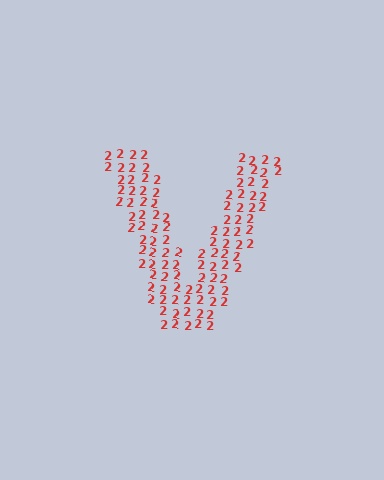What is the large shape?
The large shape is the letter V.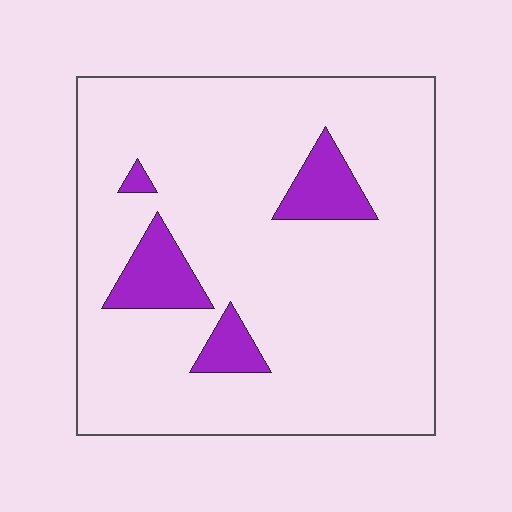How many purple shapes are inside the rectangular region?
4.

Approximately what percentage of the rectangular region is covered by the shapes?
Approximately 10%.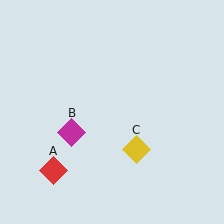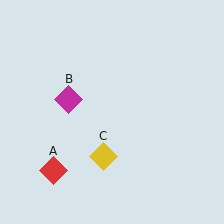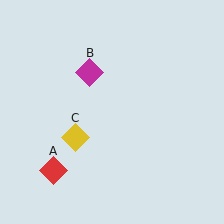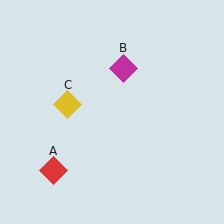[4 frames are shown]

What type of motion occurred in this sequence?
The magenta diamond (object B), yellow diamond (object C) rotated clockwise around the center of the scene.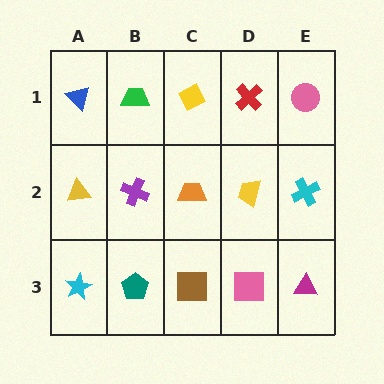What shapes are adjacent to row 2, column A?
A blue triangle (row 1, column A), a cyan star (row 3, column A), a purple cross (row 2, column B).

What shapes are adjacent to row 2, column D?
A red cross (row 1, column D), a pink square (row 3, column D), an orange trapezoid (row 2, column C), a cyan cross (row 2, column E).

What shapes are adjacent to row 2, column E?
A pink circle (row 1, column E), a magenta triangle (row 3, column E), a yellow trapezoid (row 2, column D).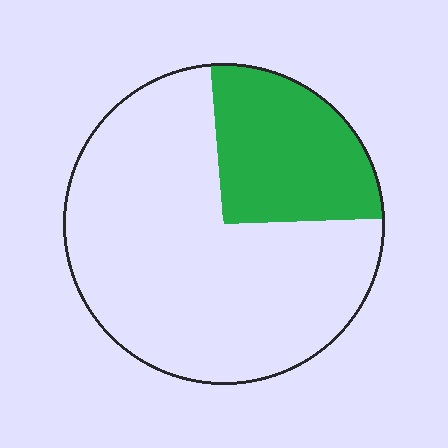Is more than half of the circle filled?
No.